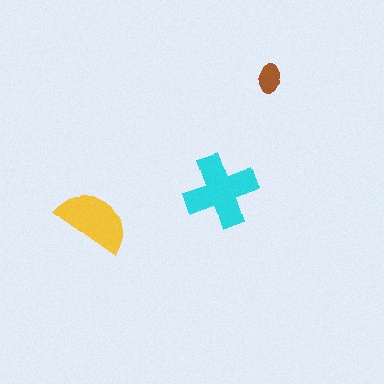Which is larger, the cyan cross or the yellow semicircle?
The cyan cross.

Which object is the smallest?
The brown ellipse.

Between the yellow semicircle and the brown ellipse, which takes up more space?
The yellow semicircle.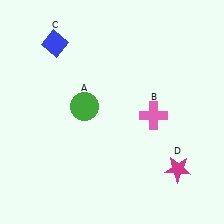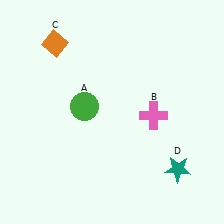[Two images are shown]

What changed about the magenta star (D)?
In Image 1, D is magenta. In Image 2, it changed to teal.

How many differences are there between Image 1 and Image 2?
There are 2 differences between the two images.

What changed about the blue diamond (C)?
In Image 1, C is blue. In Image 2, it changed to orange.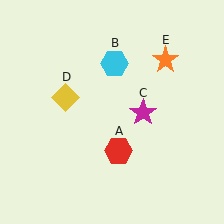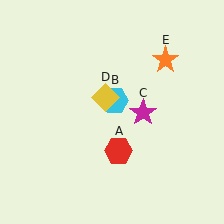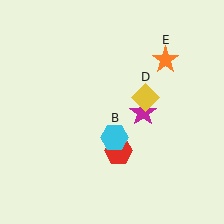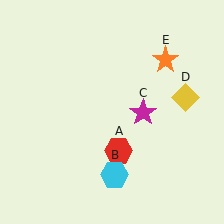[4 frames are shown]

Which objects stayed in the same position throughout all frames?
Red hexagon (object A) and magenta star (object C) and orange star (object E) remained stationary.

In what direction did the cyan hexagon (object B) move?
The cyan hexagon (object B) moved down.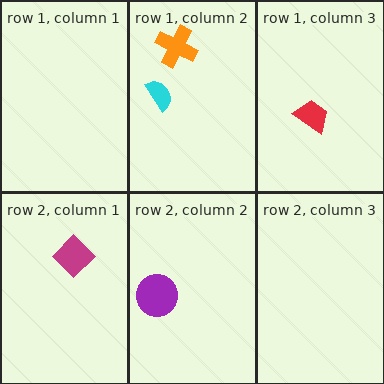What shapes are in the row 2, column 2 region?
The purple circle.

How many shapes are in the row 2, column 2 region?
1.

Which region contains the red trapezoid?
The row 1, column 3 region.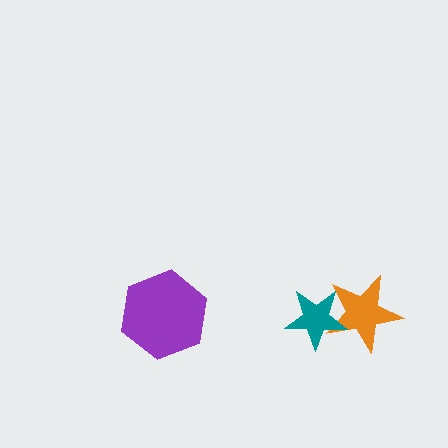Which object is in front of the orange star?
The teal star is in front of the orange star.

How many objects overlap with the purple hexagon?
0 objects overlap with the purple hexagon.